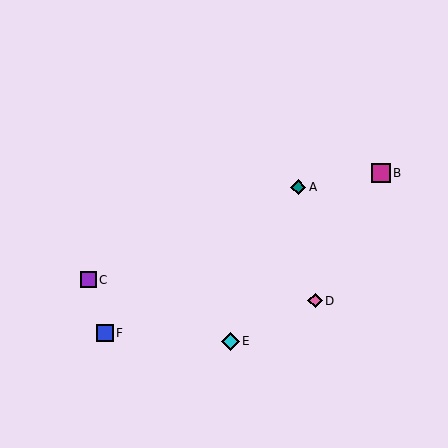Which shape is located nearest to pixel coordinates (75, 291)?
The purple square (labeled C) at (89, 280) is nearest to that location.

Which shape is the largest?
The magenta square (labeled B) is the largest.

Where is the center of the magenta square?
The center of the magenta square is at (381, 173).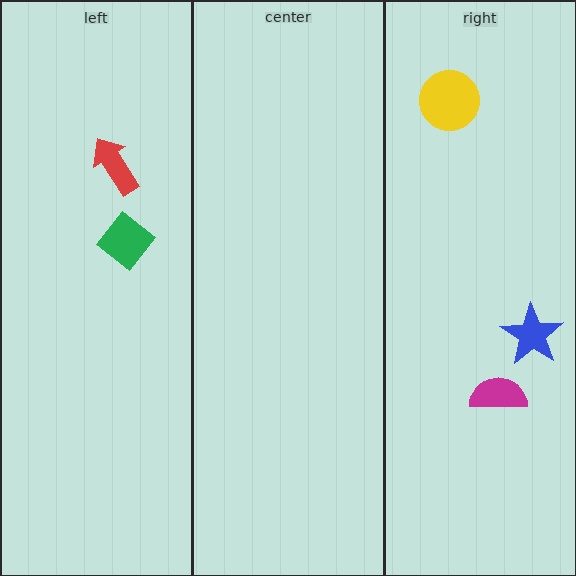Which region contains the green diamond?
The left region.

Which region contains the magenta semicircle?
The right region.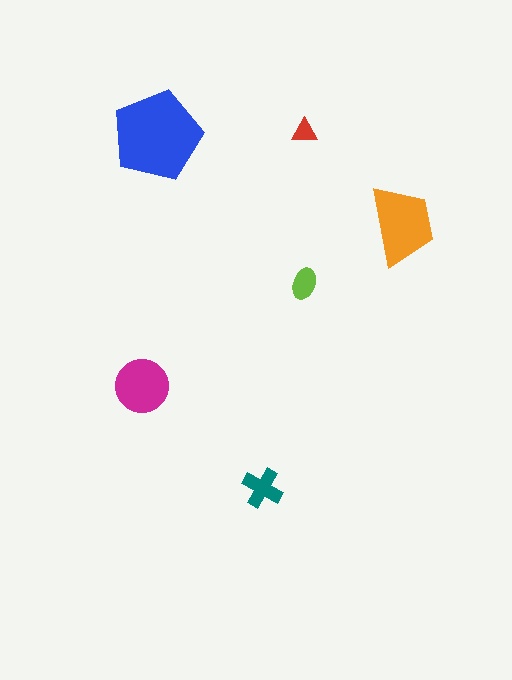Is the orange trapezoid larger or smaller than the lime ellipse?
Larger.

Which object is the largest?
The blue pentagon.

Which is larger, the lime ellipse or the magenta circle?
The magenta circle.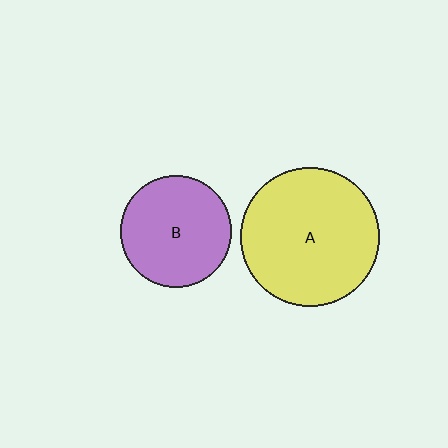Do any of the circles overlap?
No, none of the circles overlap.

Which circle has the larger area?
Circle A (yellow).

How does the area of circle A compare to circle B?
Approximately 1.6 times.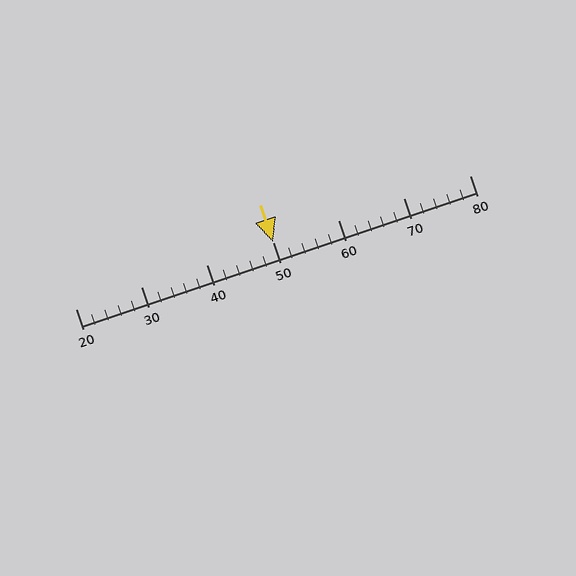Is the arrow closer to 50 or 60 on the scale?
The arrow is closer to 50.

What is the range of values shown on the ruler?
The ruler shows values from 20 to 80.